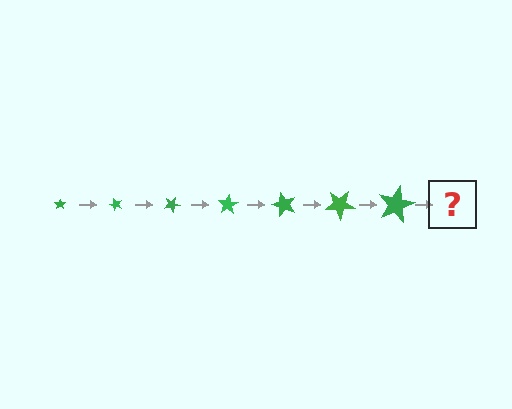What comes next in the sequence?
The next element should be a star, larger than the previous one and rotated 350 degrees from the start.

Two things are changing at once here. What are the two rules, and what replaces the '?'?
The two rules are that the star grows larger each step and it rotates 50 degrees each step. The '?' should be a star, larger than the previous one and rotated 350 degrees from the start.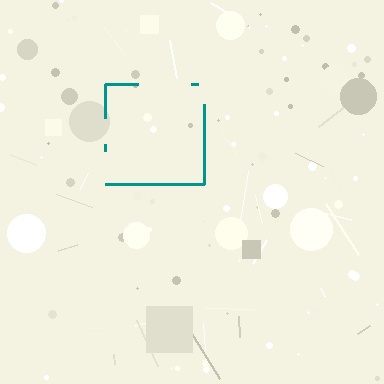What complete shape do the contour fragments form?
The contour fragments form a square.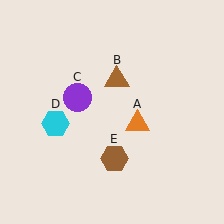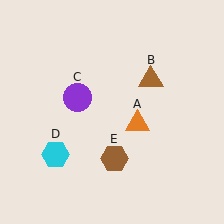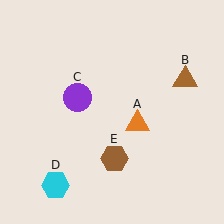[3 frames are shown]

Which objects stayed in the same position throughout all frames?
Orange triangle (object A) and purple circle (object C) and brown hexagon (object E) remained stationary.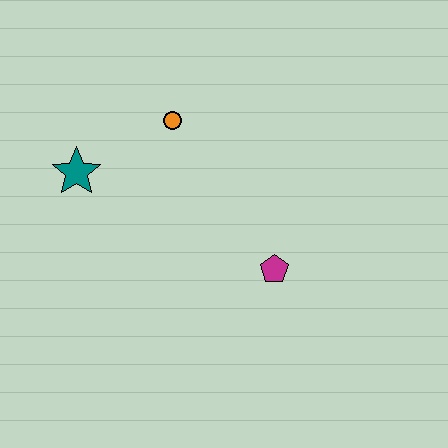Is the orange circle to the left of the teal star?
No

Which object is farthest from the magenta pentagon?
The teal star is farthest from the magenta pentagon.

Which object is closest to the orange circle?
The teal star is closest to the orange circle.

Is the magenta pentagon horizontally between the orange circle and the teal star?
No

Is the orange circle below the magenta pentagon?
No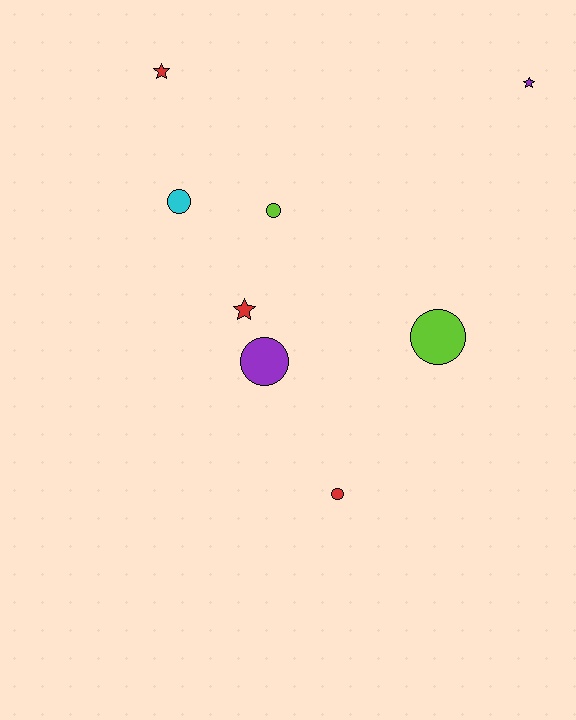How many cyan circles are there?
There is 1 cyan circle.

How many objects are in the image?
There are 8 objects.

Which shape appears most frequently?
Circle, with 5 objects.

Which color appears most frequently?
Red, with 3 objects.